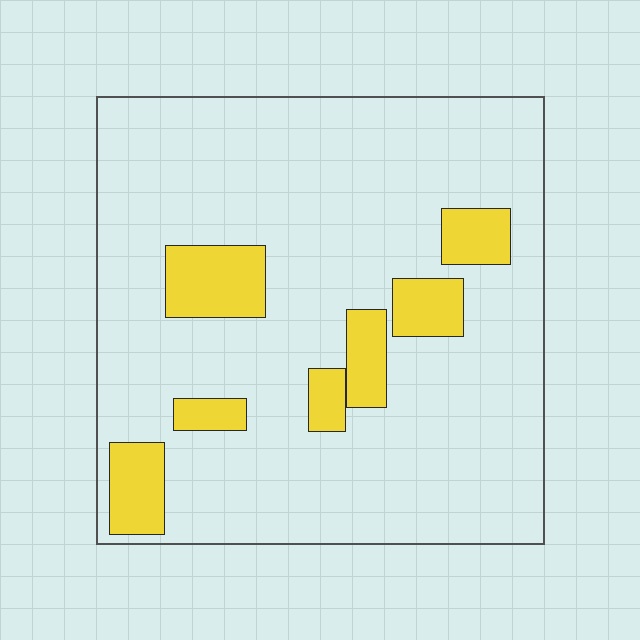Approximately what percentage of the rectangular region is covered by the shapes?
Approximately 15%.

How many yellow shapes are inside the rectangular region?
7.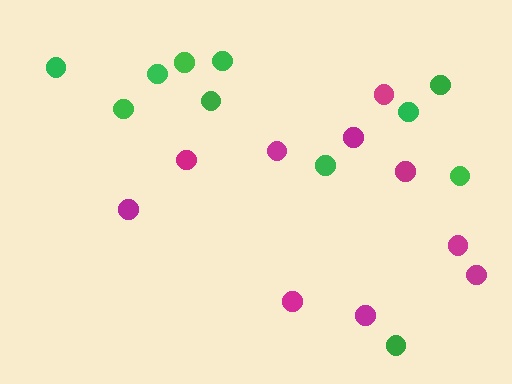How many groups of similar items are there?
There are 2 groups: one group of green circles (11) and one group of magenta circles (10).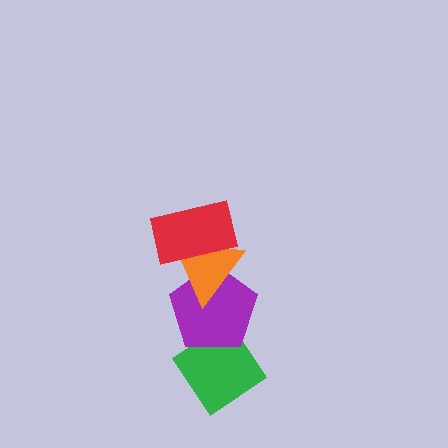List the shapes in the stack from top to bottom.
From top to bottom: the red rectangle, the orange triangle, the purple pentagon, the green diamond.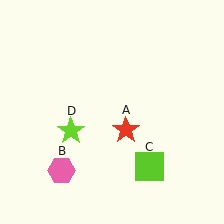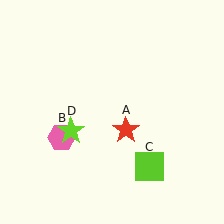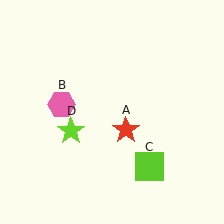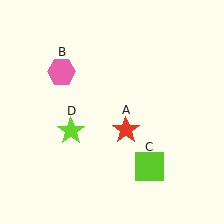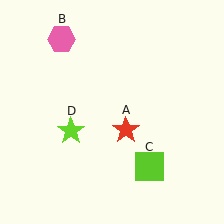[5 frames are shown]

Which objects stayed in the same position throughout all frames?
Red star (object A) and lime square (object C) and lime star (object D) remained stationary.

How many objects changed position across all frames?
1 object changed position: pink hexagon (object B).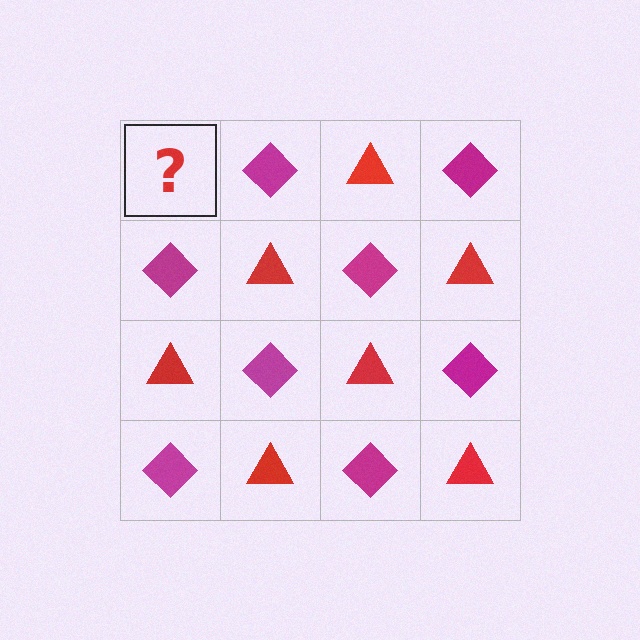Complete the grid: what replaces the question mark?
The question mark should be replaced with a red triangle.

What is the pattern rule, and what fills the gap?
The rule is that it alternates red triangle and magenta diamond in a checkerboard pattern. The gap should be filled with a red triangle.